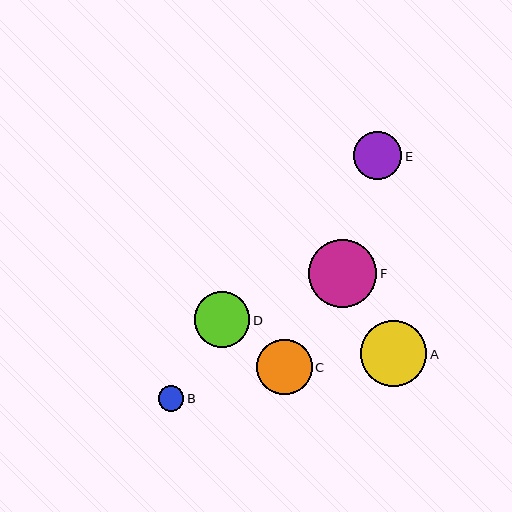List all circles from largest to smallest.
From largest to smallest: F, A, C, D, E, B.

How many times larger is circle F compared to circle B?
Circle F is approximately 2.7 times the size of circle B.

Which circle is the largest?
Circle F is the largest with a size of approximately 68 pixels.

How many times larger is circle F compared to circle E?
Circle F is approximately 1.4 times the size of circle E.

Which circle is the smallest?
Circle B is the smallest with a size of approximately 25 pixels.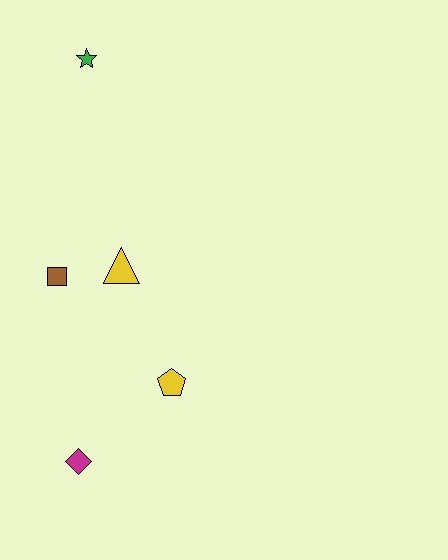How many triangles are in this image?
There is 1 triangle.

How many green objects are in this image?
There is 1 green object.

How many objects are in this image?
There are 5 objects.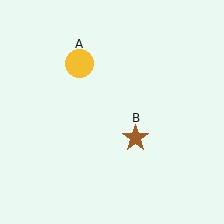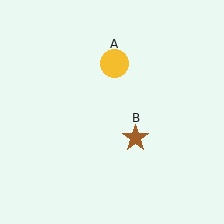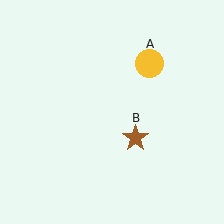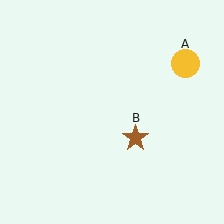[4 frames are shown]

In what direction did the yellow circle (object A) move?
The yellow circle (object A) moved right.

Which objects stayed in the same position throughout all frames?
Brown star (object B) remained stationary.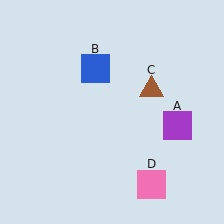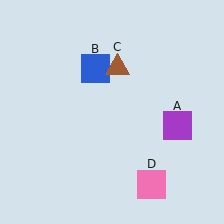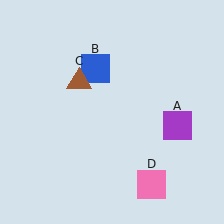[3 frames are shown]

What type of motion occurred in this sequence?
The brown triangle (object C) rotated counterclockwise around the center of the scene.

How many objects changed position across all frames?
1 object changed position: brown triangle (object C).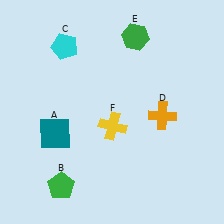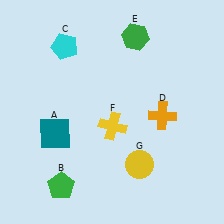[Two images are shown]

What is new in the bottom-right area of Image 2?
A yellow circle (G) was added in the bottom-right area of Image 2.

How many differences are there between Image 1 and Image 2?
There is 1 difference between the two images.